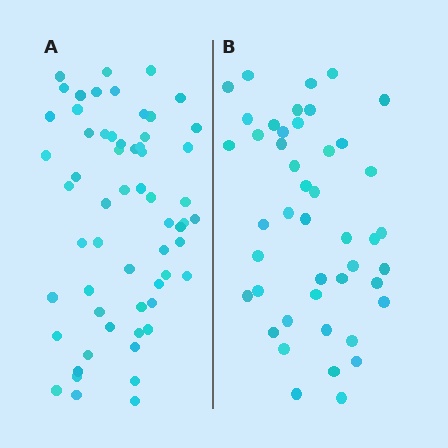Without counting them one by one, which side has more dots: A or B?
Region A (the left region) has more dots.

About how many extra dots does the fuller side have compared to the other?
Region A has approximately 15 more dots than region B.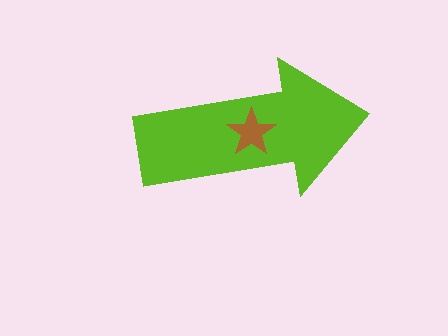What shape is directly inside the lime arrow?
The brown star.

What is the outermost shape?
The lime arrow.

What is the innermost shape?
The brown star.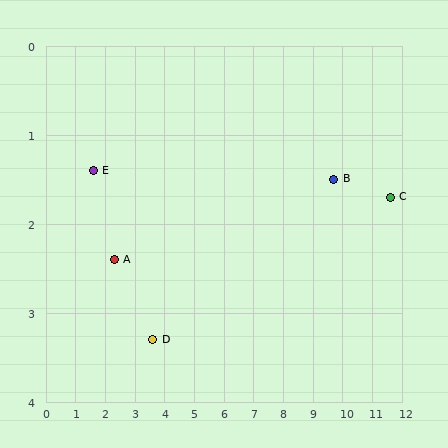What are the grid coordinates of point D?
Point D is at approximately (3.6, 3.3).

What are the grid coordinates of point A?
Point A is at approximately (2.3, 2.4).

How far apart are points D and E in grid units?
Points D and E are about 2.8 grid units apart.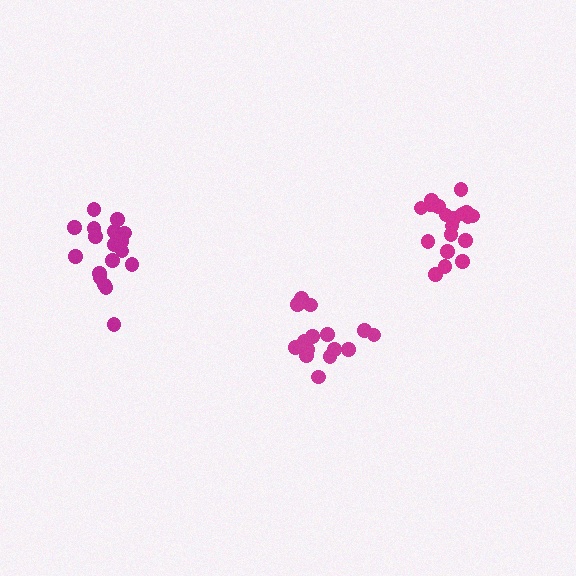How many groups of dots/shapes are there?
There are 3 groups.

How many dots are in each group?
Group 1: 18 dots, Group 2: 16 dots, Group 3: 19 dots (53 total).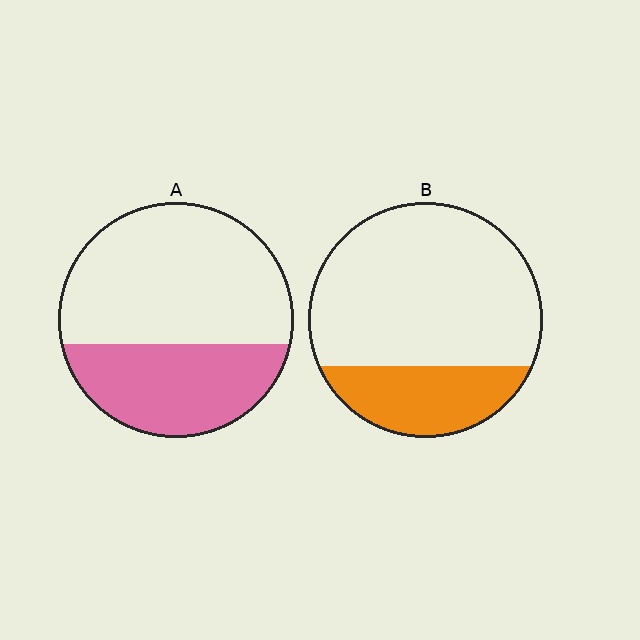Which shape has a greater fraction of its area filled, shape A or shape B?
Shape A.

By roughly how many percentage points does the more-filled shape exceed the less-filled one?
By roughly 10 percentage points (A over B).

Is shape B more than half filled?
No.